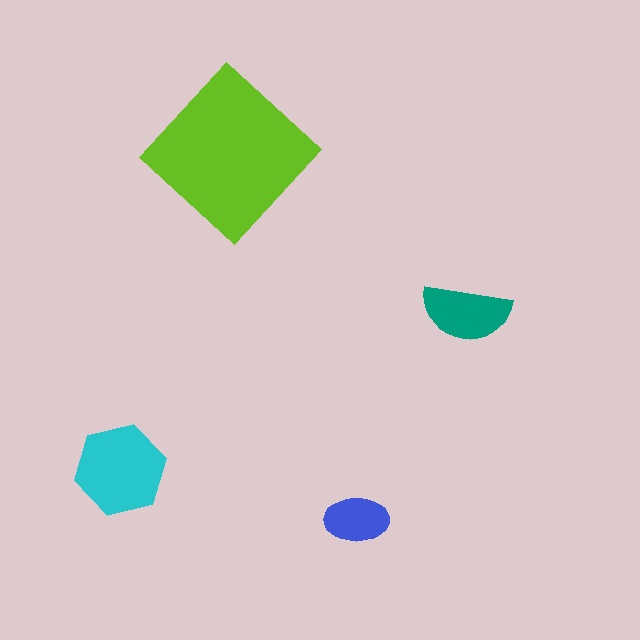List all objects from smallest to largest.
The blue ellipse, the teal semicircle, the cyan hexagon, the lime diamond.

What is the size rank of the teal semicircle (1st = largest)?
3rd.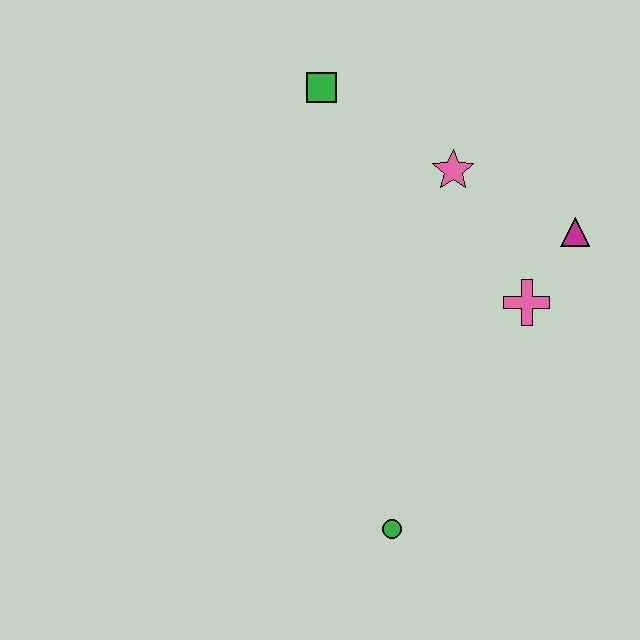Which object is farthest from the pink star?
The green circle is farthest from the pink star.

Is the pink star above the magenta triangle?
Yes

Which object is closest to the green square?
The pink star is closest to the green square.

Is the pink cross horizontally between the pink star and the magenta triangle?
Yes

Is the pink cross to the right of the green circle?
Yes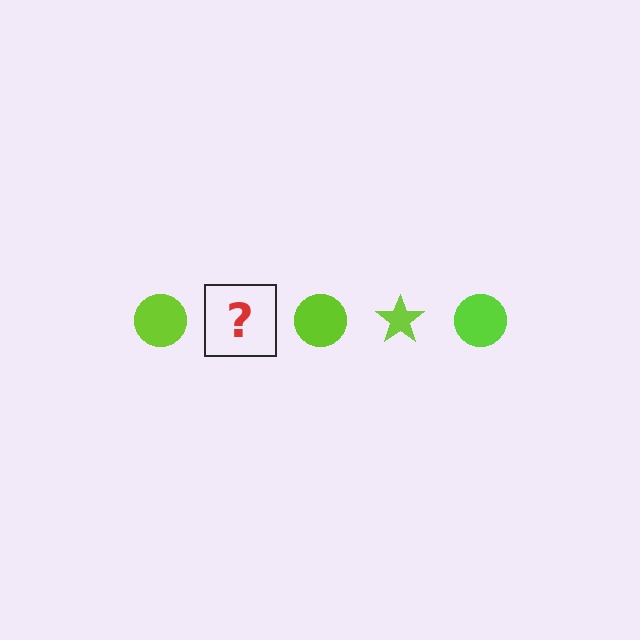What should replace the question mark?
The question mark should be replaced with a lime star.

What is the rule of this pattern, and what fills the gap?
The rule is that the pattern cycles through circle, star shapes in lime. The gap should be filled with a lime star.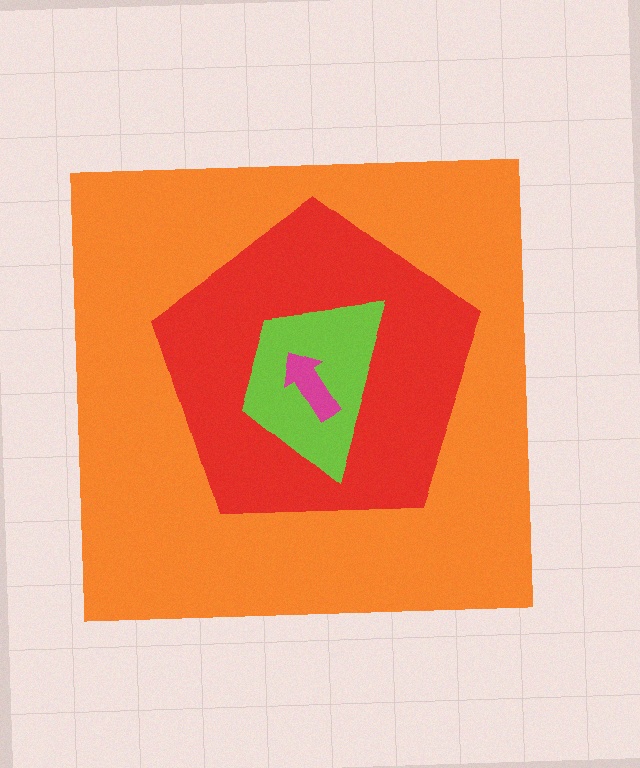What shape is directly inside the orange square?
The red pentagon.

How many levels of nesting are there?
4.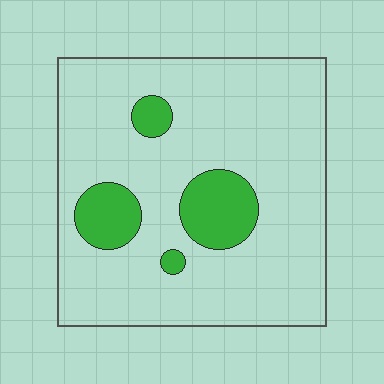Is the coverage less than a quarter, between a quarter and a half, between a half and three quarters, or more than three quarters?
Less than a quarter.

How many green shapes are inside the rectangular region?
4.